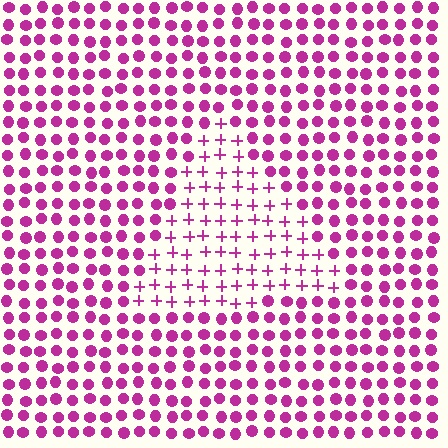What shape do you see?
I see a triangle.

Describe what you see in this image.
The image is filled with small magenta elements arranged in a uniform grid. A triangle-shaped region contains plus signs, while the surrounding area contains circles. The boundary is defined purely by the change in element shape.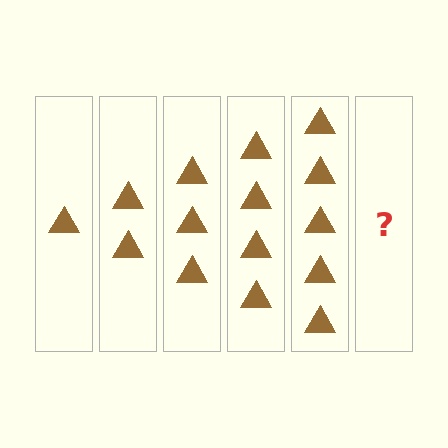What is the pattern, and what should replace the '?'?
The pattern is that each step adds one more triangle. The '?' should be 6 triangles.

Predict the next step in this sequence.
The next step is 6 triangles.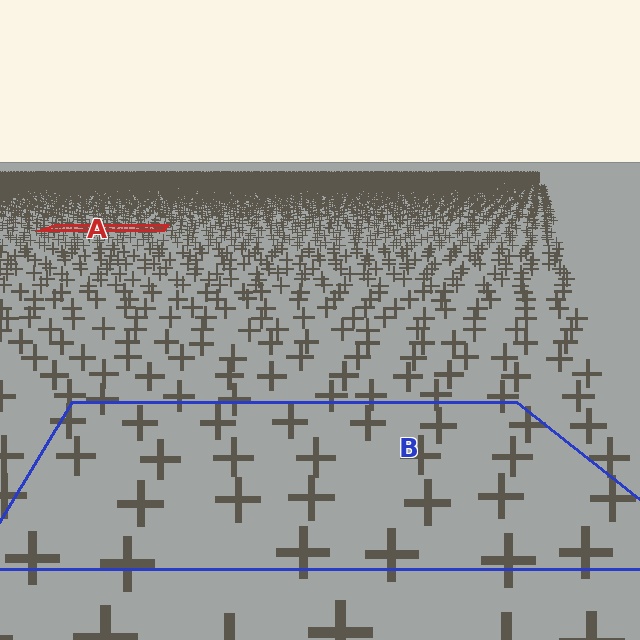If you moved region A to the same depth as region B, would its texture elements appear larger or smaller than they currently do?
They would appear larger. At a closer depth, the same texture elements are projected at a bigger on-screen size.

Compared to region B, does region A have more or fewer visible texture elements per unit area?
Region A has more texture elements per unit area — they are packed more densely because it is farther away.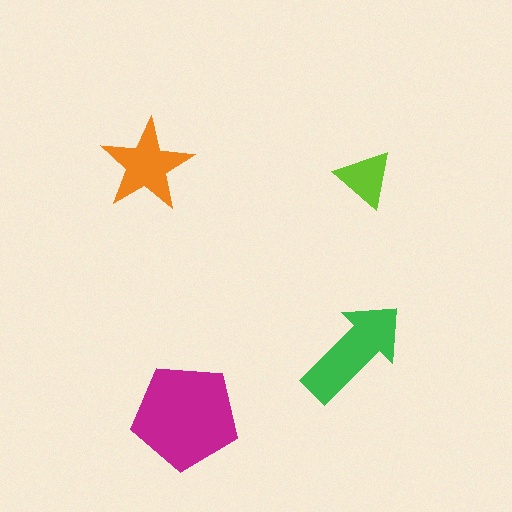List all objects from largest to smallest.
The magenta pentagon, the green arrow, the orange star, the lime triangle.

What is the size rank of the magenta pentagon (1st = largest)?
1st.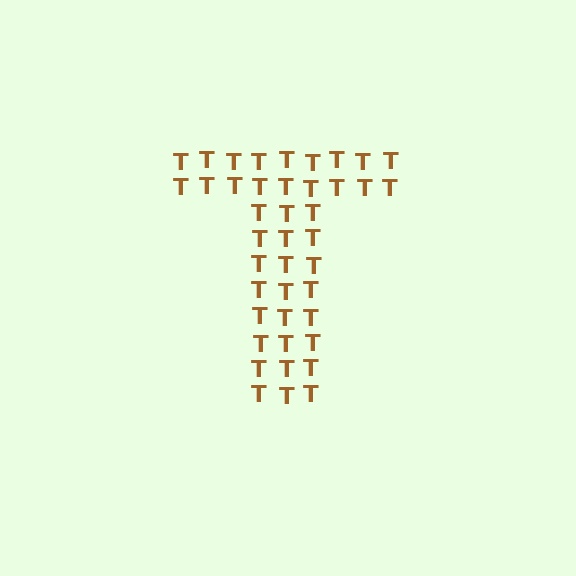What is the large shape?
The large shape is the letter T.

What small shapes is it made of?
It is made of small letter T's.